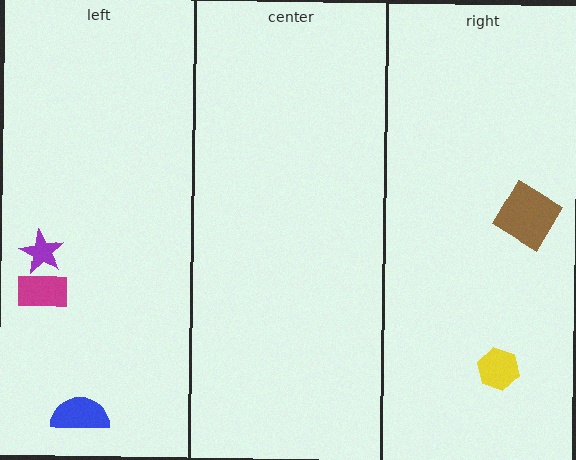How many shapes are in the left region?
3.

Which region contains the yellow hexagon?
The right region.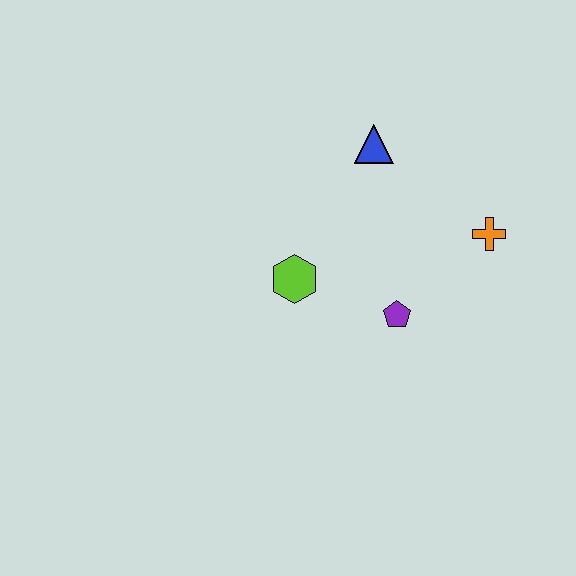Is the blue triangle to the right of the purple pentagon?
No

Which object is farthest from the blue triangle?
The purple pentagon is farthest from the blue triangle.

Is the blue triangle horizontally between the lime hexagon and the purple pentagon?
Yes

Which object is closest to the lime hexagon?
The purple pentagon is closest to the lime hexagon.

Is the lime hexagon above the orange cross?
No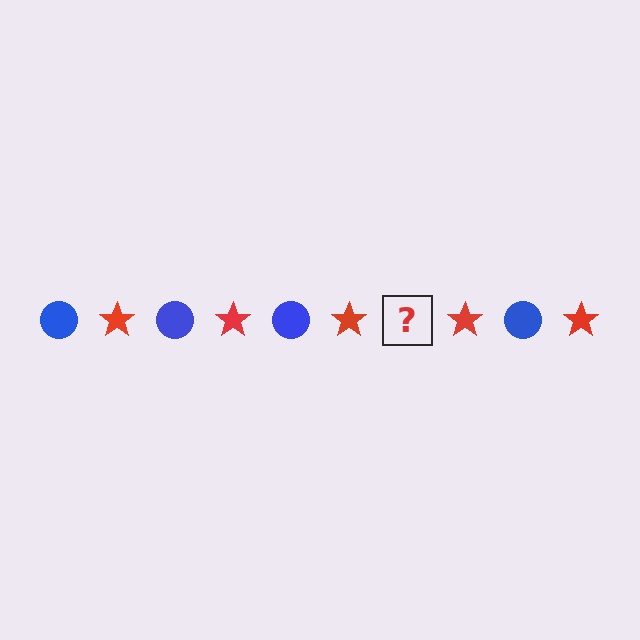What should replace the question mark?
The question mark should be replaced with a blue circle.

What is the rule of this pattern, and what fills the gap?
The rule is that the pattern alternates between blue circle and red star. The gap should be filled with a blue circle.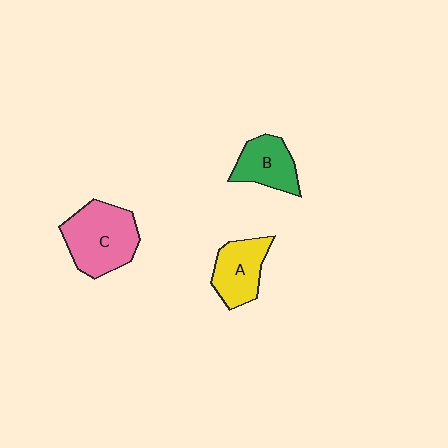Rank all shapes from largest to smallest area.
From largest to smallest: C (pink), A (yellow), B (green).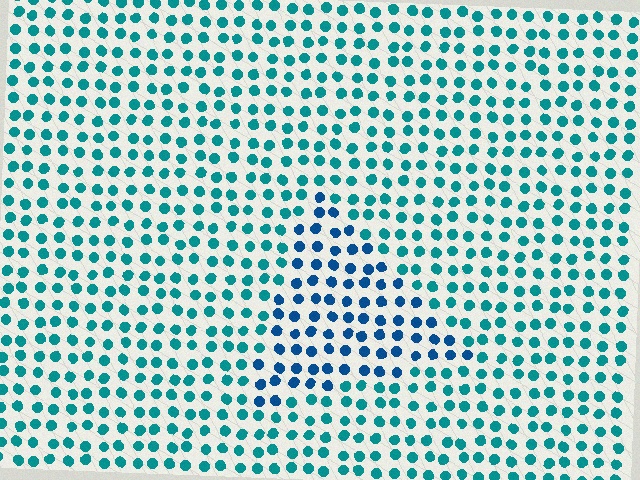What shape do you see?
I see a triangle.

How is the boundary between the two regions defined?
The boundary is defined purely by a slight shift in hue (about 30 degrees). Spacing, size, and orientation are identical on both sides.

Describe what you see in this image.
The image is filled with small teal elements in a uniform arrangement. A triangle-shaped region is visible where the elements are tinted to a slightly different hue, forming a subtle color boundary.